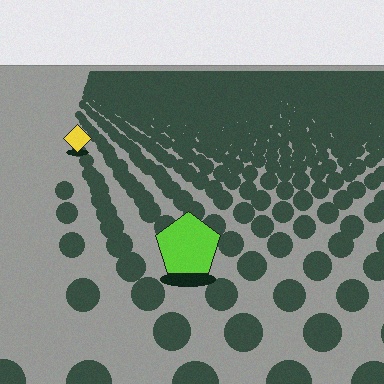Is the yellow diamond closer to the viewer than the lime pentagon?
No. The lime pentagon is closer — you can tell from the texture gradient: the ground texture is coarser near it.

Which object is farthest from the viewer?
The yellow diamond is farthest from the viewer. It appears smaller and the ground texture around it is denser.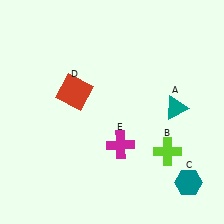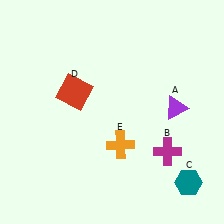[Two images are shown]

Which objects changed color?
A changed from teal to purple. B changed from lime to magenta. E changed from magenta to orange.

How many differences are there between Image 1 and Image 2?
There are 3 differences between the two images.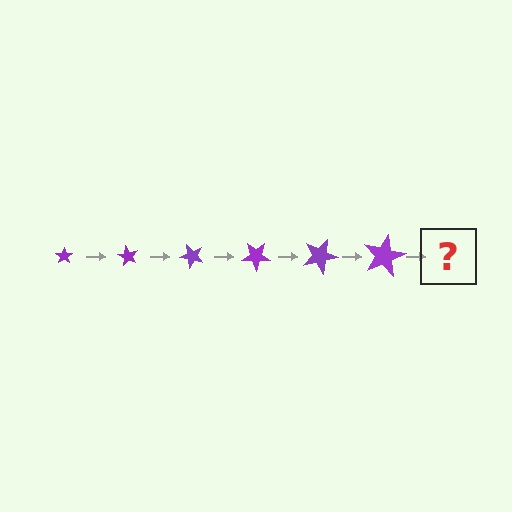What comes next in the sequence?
The next element should be a star, larger than the previous one and rotated 360 degrees from the start.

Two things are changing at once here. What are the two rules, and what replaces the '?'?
The two rules are that the star grows larger each step and it rotates 60 degrees each step. The '?' should be a star, larger than the previous one and rotated 360 degrees from the start.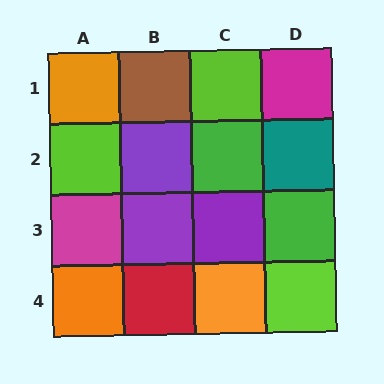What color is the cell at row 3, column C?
Purple.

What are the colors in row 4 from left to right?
Orange, red, orange, lime.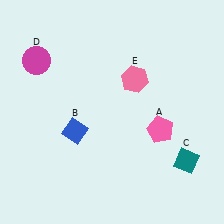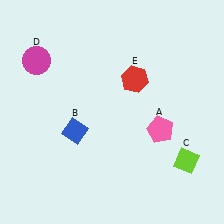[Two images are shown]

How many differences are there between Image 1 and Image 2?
There are 2 differences between the two images.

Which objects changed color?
C changed from teal to lime. E changed from pink to red.